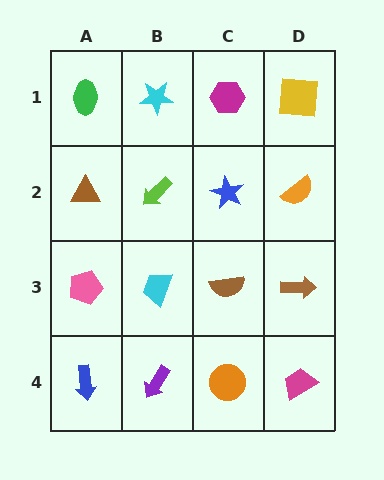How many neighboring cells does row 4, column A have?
2.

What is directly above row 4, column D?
A brown arrow.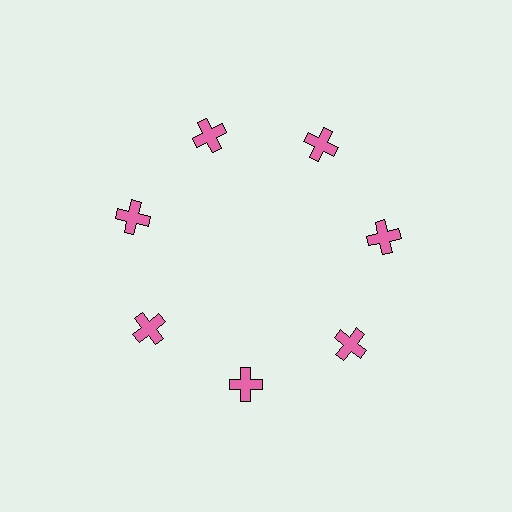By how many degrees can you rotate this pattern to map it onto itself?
The pattern maps onto itself every 51 degrees of rotation.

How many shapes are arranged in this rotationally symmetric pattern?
There are 7 shapes, arranged in 7 groups of 1.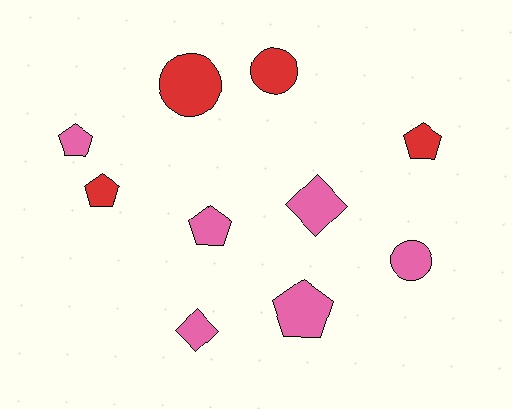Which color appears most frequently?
Pink, with 6 objects.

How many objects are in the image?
There are 10 objects.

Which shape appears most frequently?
Pentagon, with 5 objects.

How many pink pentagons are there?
There are 3 pink pentagons.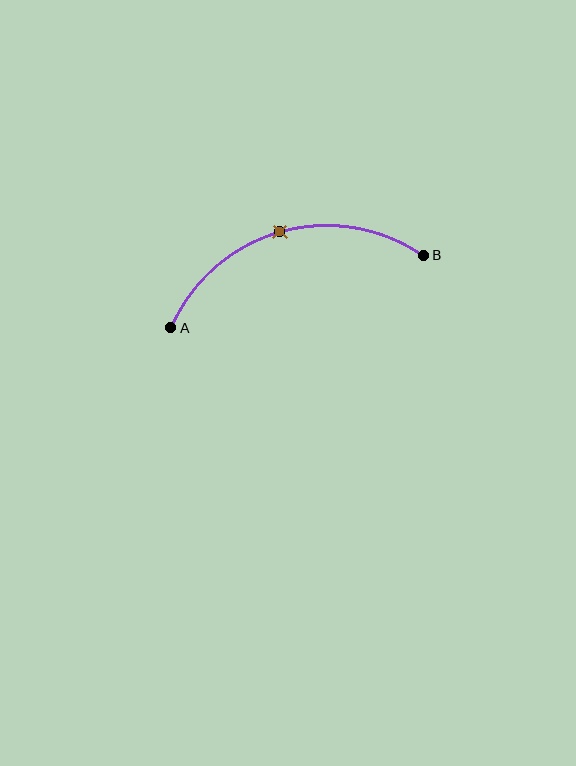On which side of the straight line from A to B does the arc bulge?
The arc bulges above the straight line connecting A and B.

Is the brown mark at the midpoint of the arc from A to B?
Yes. The brown mark lies on the arc at equal arc-length from both A and B — it is the arc midpoint.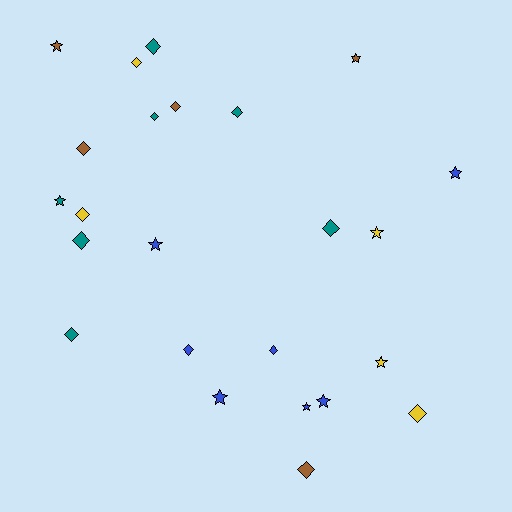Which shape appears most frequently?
Diamond, with 14 objects.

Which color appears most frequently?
Blue, with 7 objects.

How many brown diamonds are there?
There are 3 brown diamonds.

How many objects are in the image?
There are 24 objects.